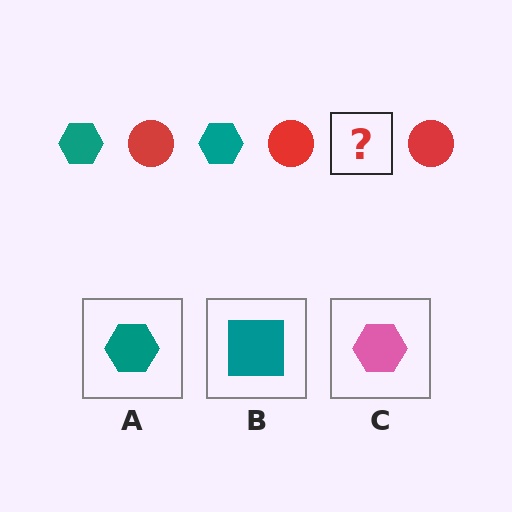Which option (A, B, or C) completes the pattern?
A.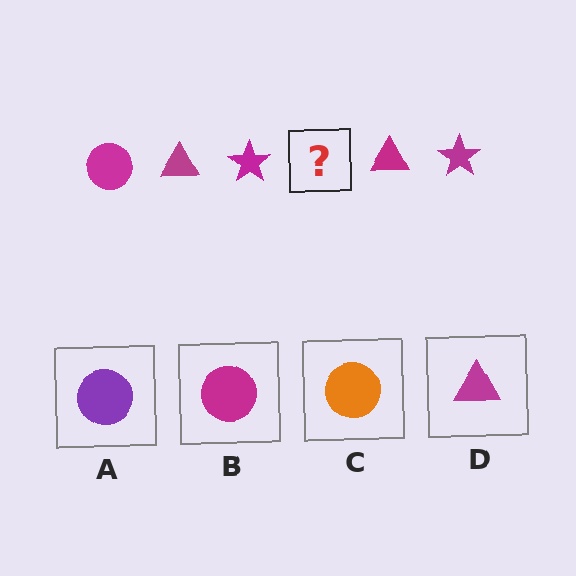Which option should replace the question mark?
Option B.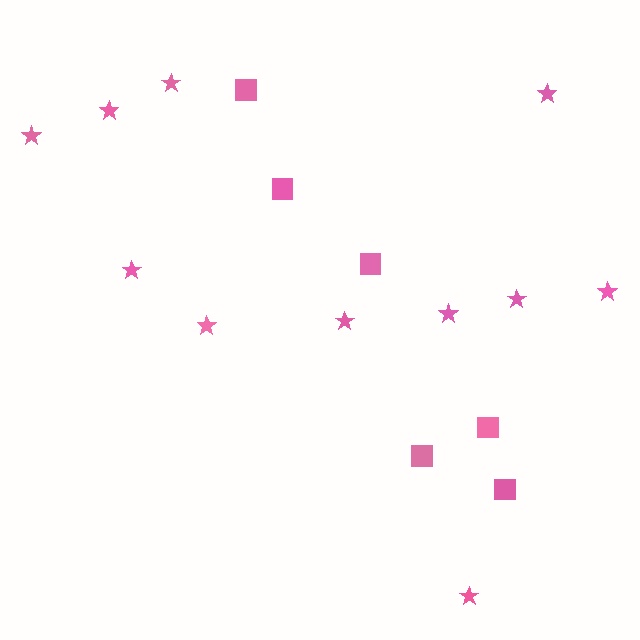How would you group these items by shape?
There are 2 groups: one group of stars (11) and one group of squares (6).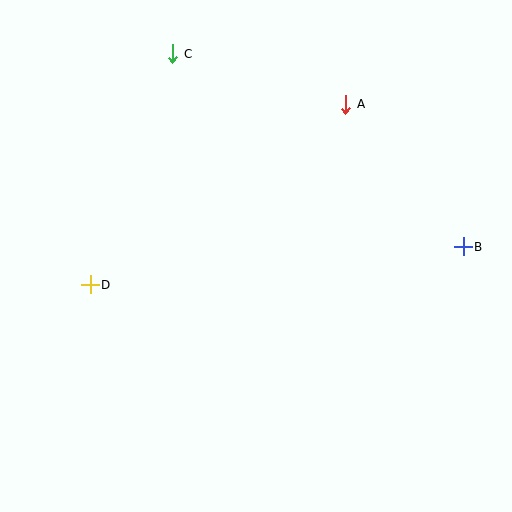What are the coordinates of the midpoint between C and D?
The midpoint between C and D is at (131, 169).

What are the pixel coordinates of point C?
Point C is at (173, 54).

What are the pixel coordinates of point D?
Point D is at (90, 285).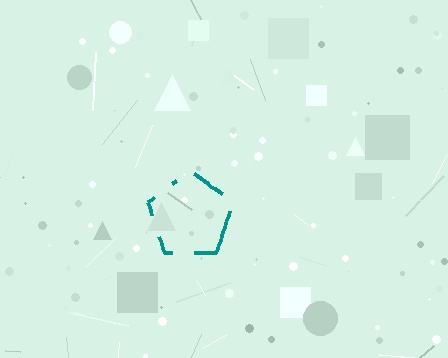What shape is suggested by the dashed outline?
The dashed outline suggests a pentagon.